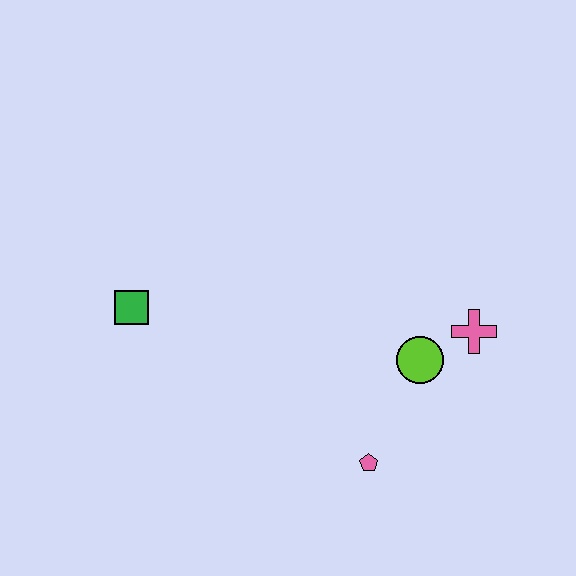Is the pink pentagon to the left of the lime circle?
Yes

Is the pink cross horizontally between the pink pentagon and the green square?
No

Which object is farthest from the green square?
The pink cross is farthest from the green square.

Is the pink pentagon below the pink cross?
Yes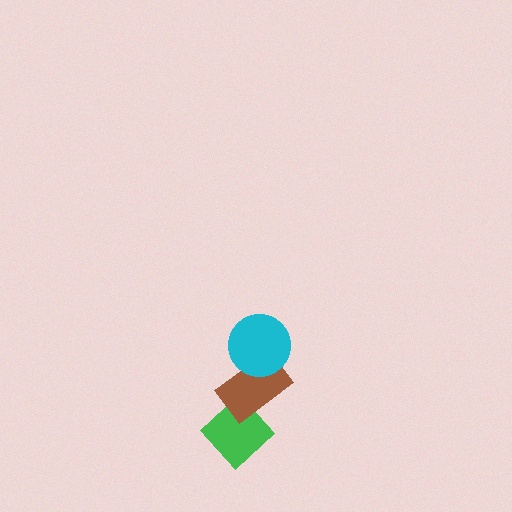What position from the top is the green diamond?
The green diamond is 3rd from the top.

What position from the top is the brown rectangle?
The brown rectangle is 2nd from the top.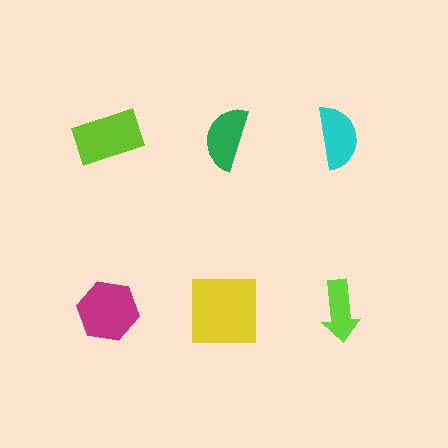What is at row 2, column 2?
A yellow square.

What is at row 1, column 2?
A green semicircle.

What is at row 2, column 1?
A magenta hexagon.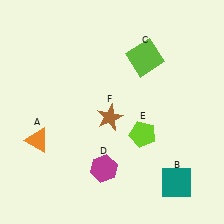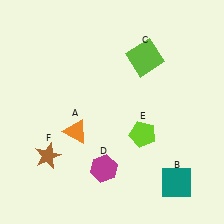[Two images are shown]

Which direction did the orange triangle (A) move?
The orange triangle (A) moved right.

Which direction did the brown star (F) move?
The brown star (F) moved left.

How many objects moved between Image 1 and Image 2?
2 objects moved between the two images.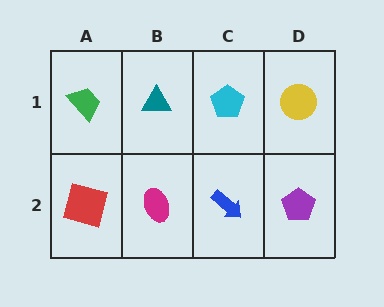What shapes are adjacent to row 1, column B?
A magenta ellipse (row 2, column B), a green trapezoid (row 1, column A), a cyan pentagon (row 1, column C).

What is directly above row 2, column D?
A yellow circle.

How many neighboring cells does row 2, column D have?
2.